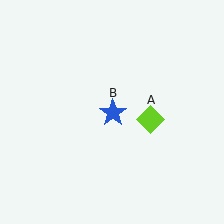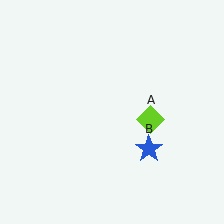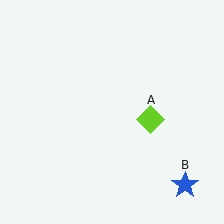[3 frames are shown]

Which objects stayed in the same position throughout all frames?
Lime diamond (object A) remained stationary.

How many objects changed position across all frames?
1 object changed position: blue star (object B).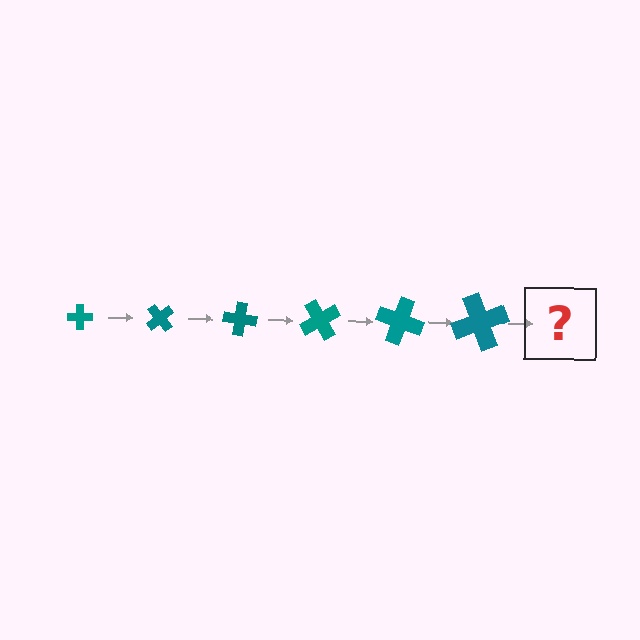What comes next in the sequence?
The next element should be a cross, larger than the previous one and rotated 300 degrees from the start.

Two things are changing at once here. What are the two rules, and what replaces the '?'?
The two rules are that the cross grows larger each step and it rotates 50 degrees each step. The '?' should be a cross, larger than the previous one and rotated 300 degrees from the start.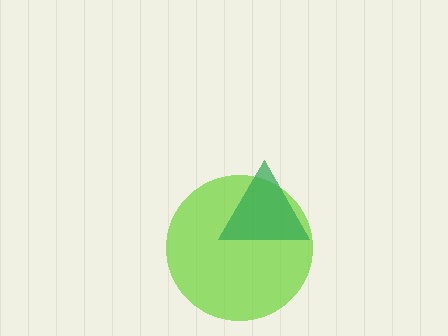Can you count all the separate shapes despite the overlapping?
Yes, there are 2 separate shapes.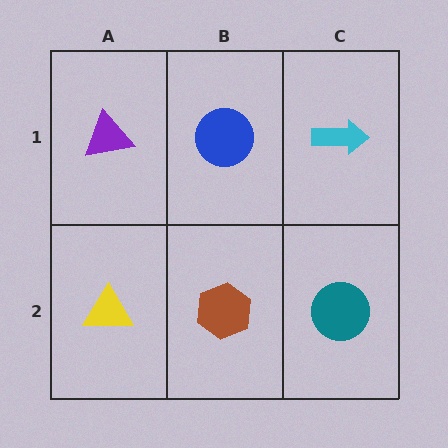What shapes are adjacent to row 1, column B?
A brown hexagon (row 2, column B), a purple triangle (row 1, column A), a cyan arrow (row 1, column C).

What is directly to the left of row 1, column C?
A blue circle.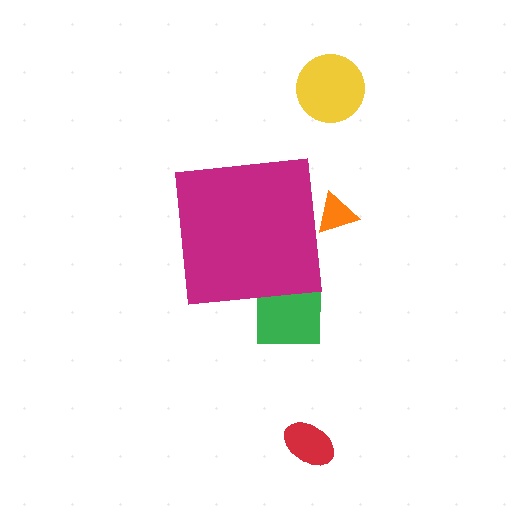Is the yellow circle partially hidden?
No, the yellow circle is fully visible.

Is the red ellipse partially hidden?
No, the red ellipse is fully visible.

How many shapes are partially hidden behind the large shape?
2 shapes are partially hidden.